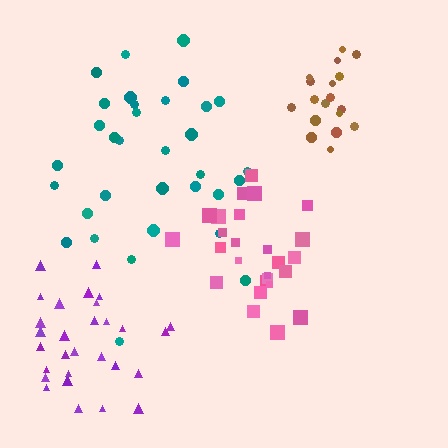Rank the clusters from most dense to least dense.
brown, pink, purple, teal.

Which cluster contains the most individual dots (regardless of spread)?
Teal (33).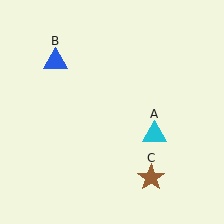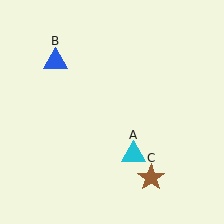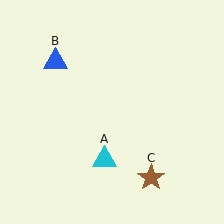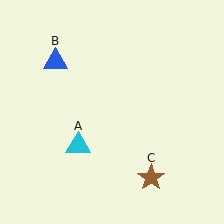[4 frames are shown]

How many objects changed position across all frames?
1 object changed position: cyan triangle (object A).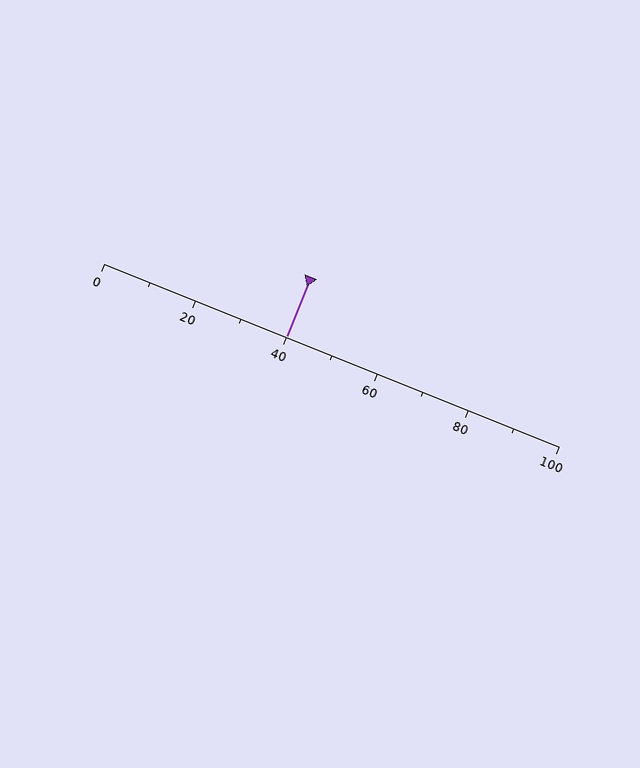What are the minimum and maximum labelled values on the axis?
The axis runs from 0 to 100.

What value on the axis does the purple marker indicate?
The marker indicates approximately 40.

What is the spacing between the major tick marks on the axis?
The major ticks are spaced 20 apart.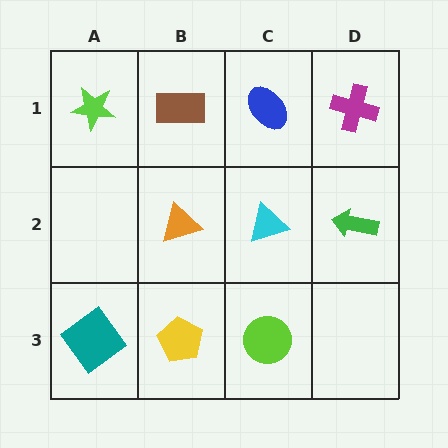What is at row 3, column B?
A yellow pentagon.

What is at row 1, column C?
A blue ellipse.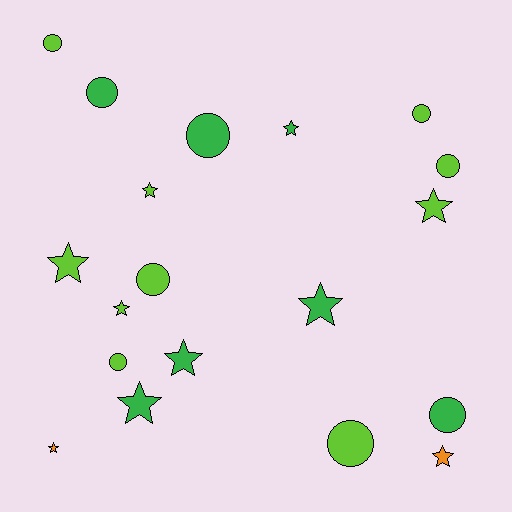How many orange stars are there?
There are 2 orange stars.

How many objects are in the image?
There are 19 objects.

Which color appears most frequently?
Lime, with 10 objects.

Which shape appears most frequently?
Star, with 10 objects.